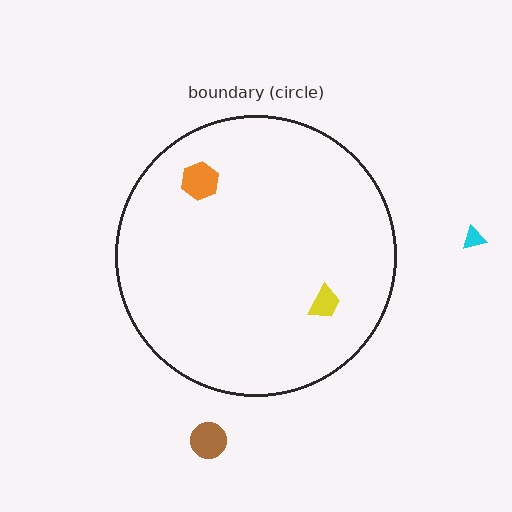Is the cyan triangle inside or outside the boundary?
Outside.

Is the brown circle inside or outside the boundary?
Outside.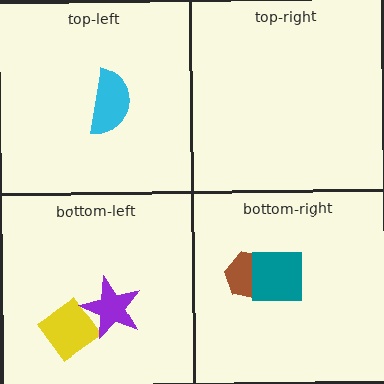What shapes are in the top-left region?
The cyan semicircle.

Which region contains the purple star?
The bottom-left region.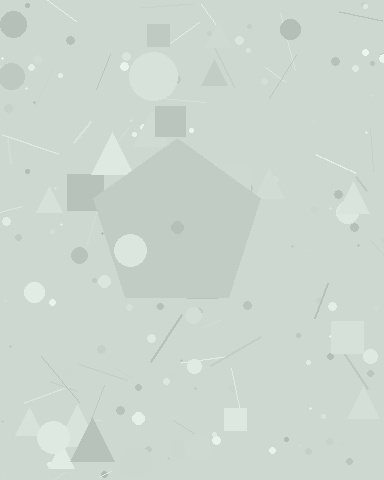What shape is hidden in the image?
A pentagon is hidden in the image.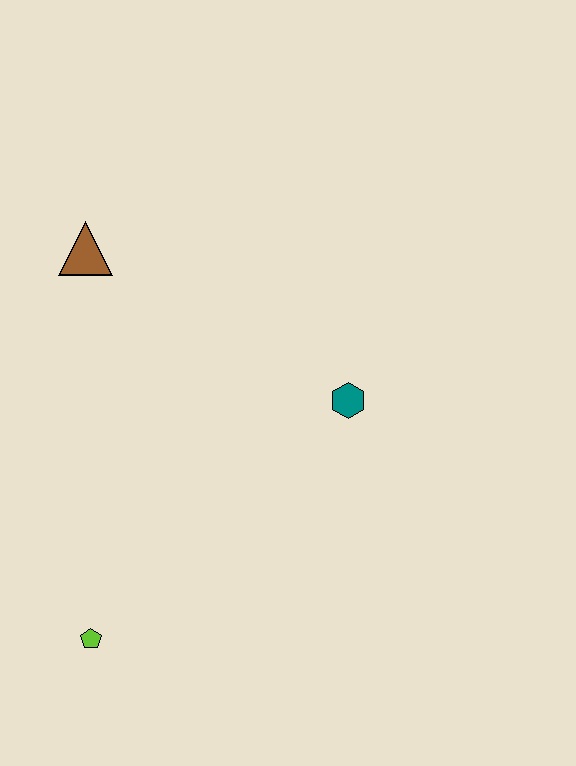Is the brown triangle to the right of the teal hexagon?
No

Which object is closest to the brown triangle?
The teal hexagon is closest to the brown triangle.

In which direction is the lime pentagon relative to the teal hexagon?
The lime pentagon is to the left of the teal hexagon.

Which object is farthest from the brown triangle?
The lime pentagon is farthest from the brown triangle.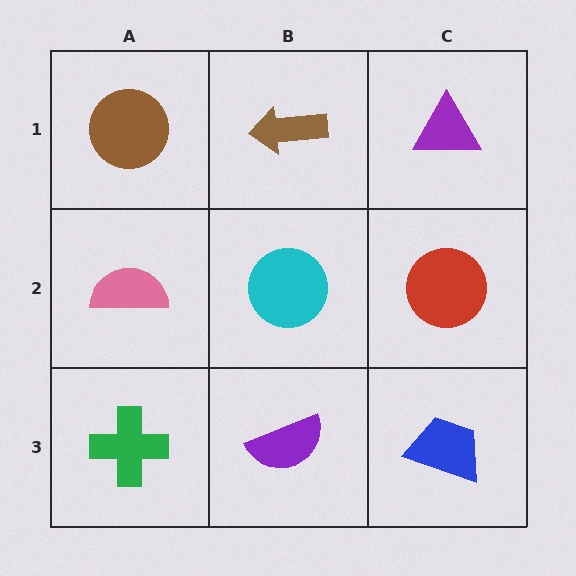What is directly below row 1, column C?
A red circle.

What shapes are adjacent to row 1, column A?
A pink semicircle (row 2, column A), a brown arrow (row 1, column B).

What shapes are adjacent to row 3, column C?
A red circle (row 2, column C), a purple semicircle (row 3, column B).